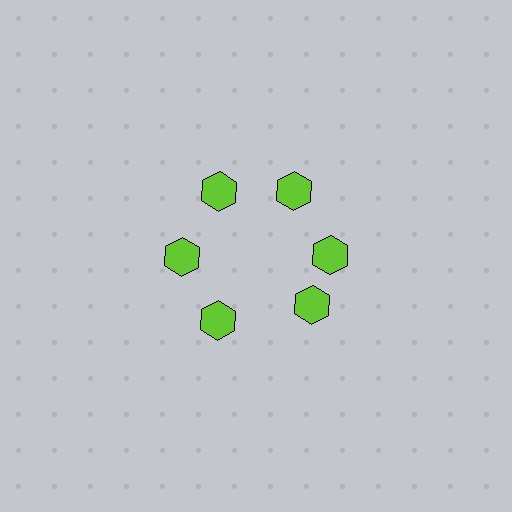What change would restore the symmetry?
The symmetry would be restored by rotating it back into even spacing with its neighbors so that all 6 hexagons sit at equal angles and equal distance from the center.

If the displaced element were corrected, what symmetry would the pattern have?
It would have 6-fold rotational symmetry — the pattern would map onto itself every 60 degrees.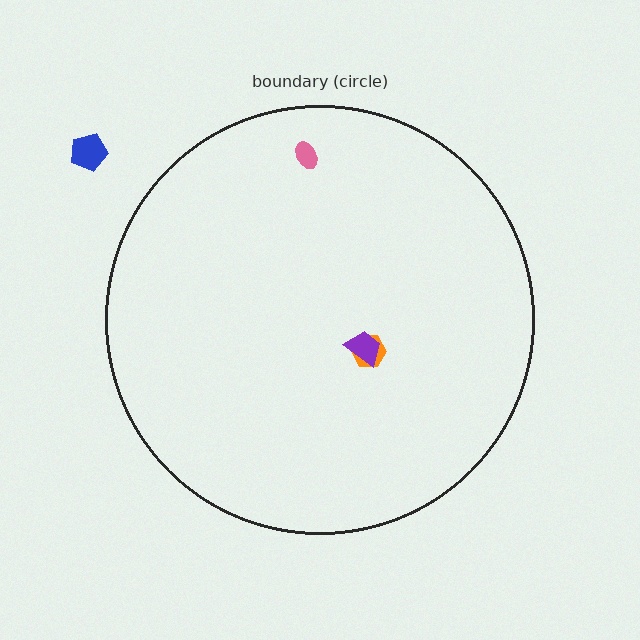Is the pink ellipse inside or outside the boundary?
Inside.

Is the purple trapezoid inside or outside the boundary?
Inside.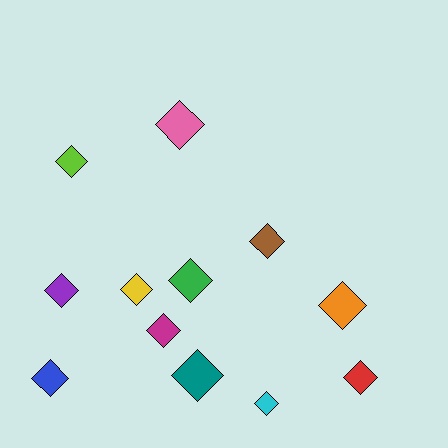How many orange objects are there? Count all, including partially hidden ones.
There is 1 orange object.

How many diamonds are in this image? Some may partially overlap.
There are 12 diamonds.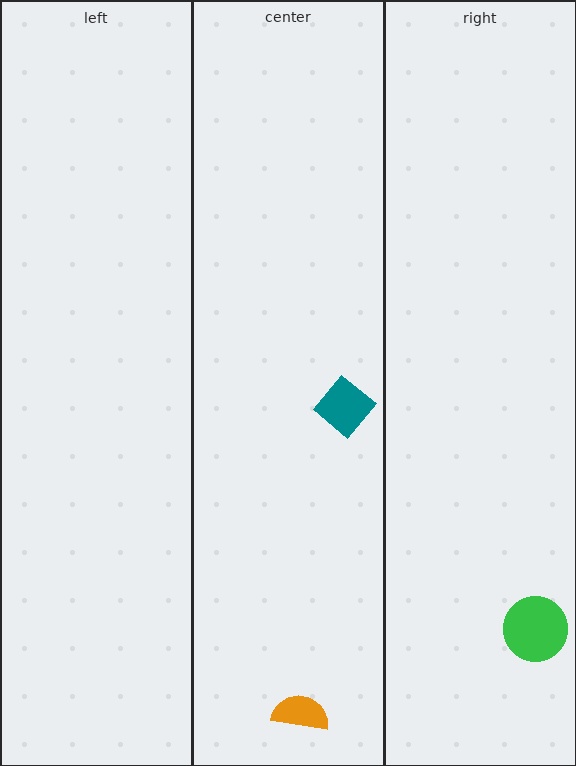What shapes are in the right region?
The green circle.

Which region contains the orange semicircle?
The center region.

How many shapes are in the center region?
2.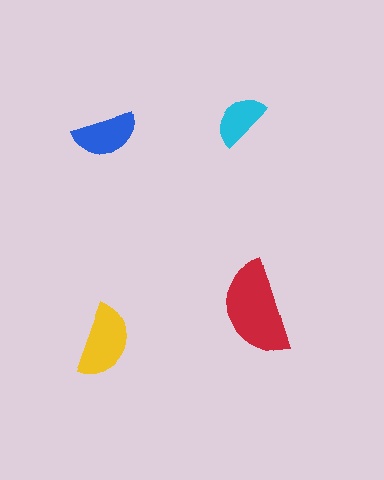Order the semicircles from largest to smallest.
the red one, the yellow one, the blue one, the cyan one.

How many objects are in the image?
There are 4 objects in the image.